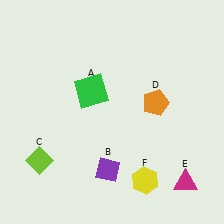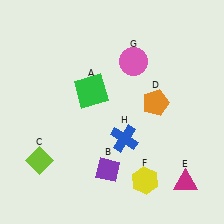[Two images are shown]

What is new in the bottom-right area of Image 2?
A blue cross (H) was added in the bottom-right area of Image 2.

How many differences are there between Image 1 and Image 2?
There are 2 differences between the two images.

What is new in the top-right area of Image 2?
A pink circle (G) was added in the top-right area of Image 2.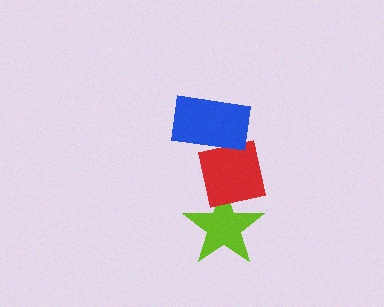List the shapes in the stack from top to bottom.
From top to bottom: the blue rectangle, the red square, the lime star.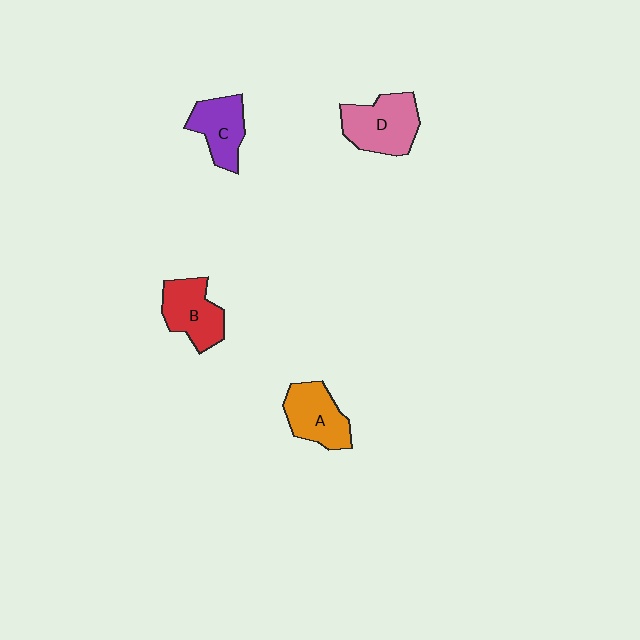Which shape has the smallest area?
Shape C (purple).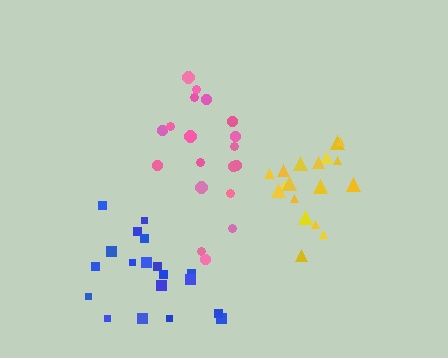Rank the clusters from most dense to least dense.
yellow, blue, pink.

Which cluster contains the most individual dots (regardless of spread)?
Pink (19).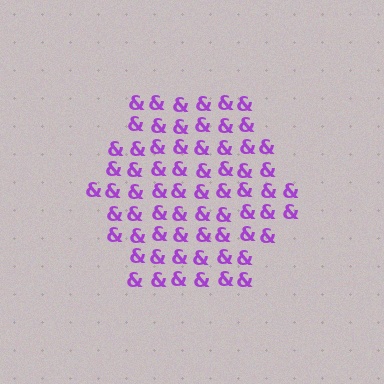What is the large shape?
The large shape is a hexagon.